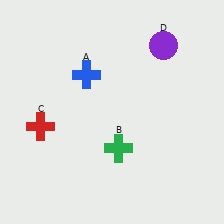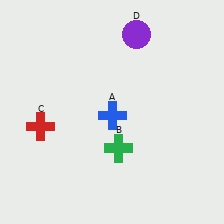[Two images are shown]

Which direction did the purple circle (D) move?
The purple circle (D) moved left.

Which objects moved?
The objects that moved are: the blue cross (A), the purple circle (D).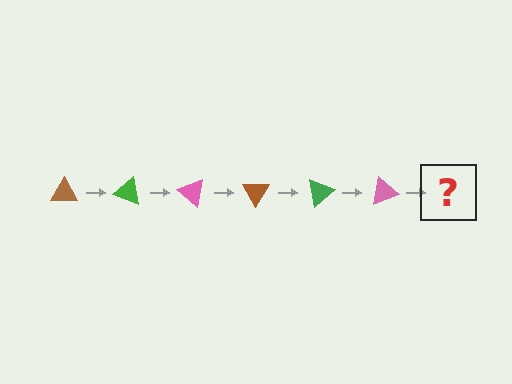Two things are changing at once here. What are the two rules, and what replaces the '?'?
The two rules are that it rotates 20 degrees each step and the color cycles through brown, green, and pink. The '?' should be a brown triangle, rotated 120 degrees from the start.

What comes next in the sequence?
The next element should be a brown triangle, rotated 120 degrees from the start.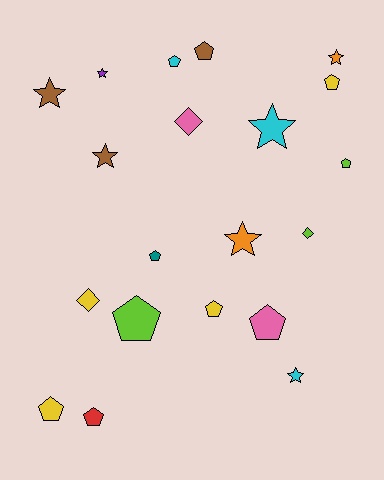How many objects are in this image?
There are 20 objects.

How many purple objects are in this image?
There is 1 purple object.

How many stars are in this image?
There are 7 stars.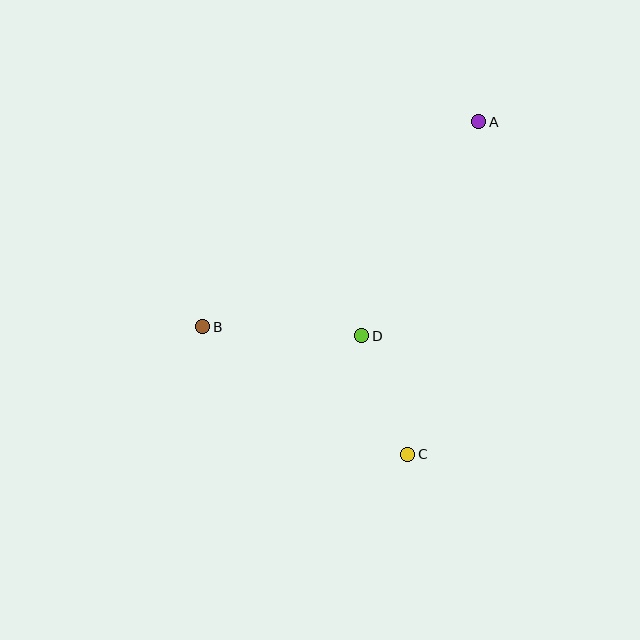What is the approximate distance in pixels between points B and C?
The distance between B and C is approximately 241 pixels.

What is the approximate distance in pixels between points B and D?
The distance between B and D is approximately 159 pixels.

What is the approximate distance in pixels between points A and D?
The distance between A and D is approximately 244 pixels.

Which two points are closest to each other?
Points C and D are closest to each other.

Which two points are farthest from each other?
Points A and B are farthest from each other.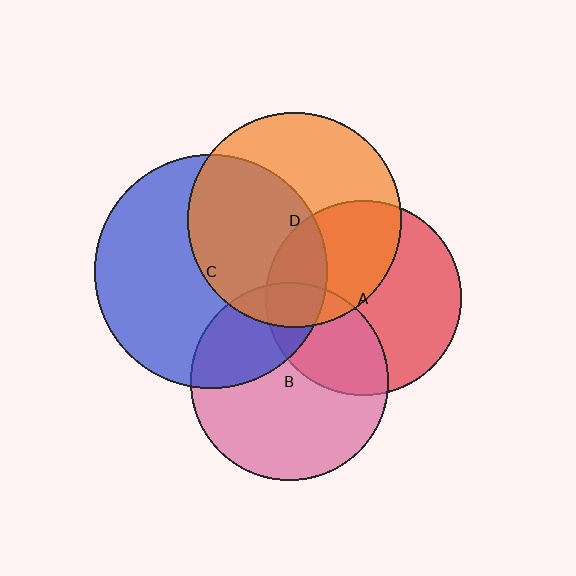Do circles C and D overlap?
Yes.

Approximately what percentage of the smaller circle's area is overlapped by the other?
Approximately 50%.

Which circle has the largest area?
Circle C (blue).